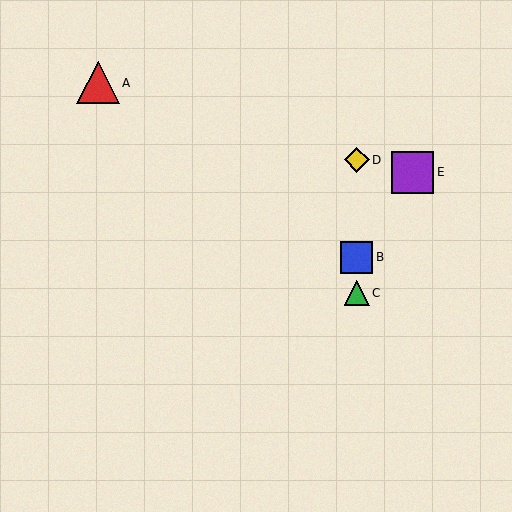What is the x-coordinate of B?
Object B is at x≈357.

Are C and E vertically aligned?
No, C is at x≈357 and E is at x≈413.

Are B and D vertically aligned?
Yes, both are at x≈357.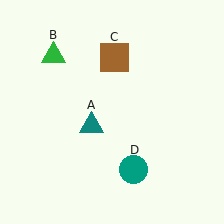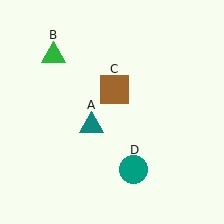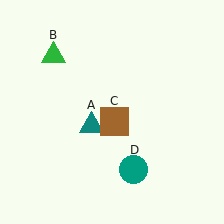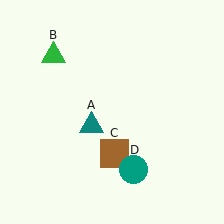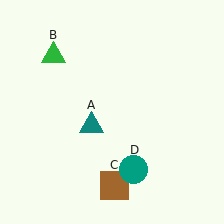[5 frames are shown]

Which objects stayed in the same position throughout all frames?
Teal triangle (object A) and green triangle (object B) and teal circle (object D) remained stationary.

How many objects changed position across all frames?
1 object changed position: brown square (object C).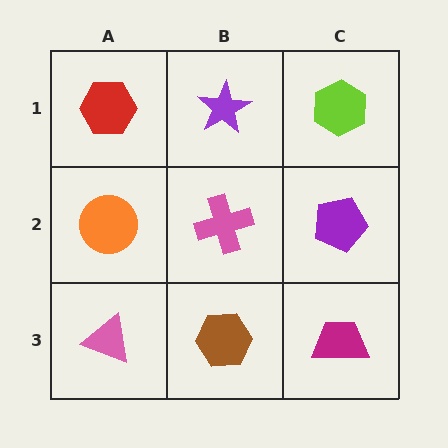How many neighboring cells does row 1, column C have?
2.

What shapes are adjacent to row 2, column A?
A red hexagon (row 1, column A), a pink triangle (row 3, column A), a pink cross (row 2, column B).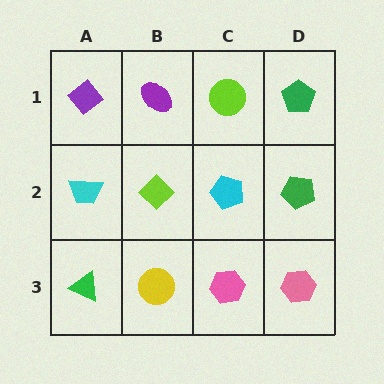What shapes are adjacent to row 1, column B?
A lime diamond (row 2, column B), a purple diamond (row 1, column A), a lime circle (row 1, column C).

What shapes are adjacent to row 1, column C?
A cyan pentagon (row 2, column C), a purple ellipse (row 1, column B), a green pentagon (row 1, column D).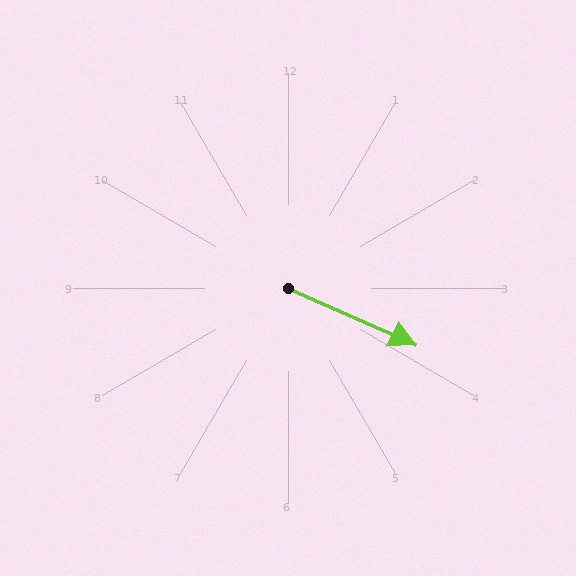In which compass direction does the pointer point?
Southeast.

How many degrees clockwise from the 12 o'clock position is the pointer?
Approximately 114 degrees.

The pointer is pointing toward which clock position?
Roughly 4 o'clock.